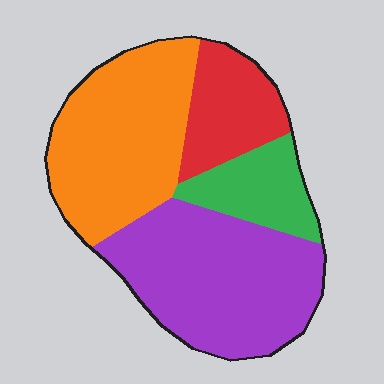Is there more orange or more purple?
Purple.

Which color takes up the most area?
Purple, at roughly 40%.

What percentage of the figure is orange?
Orange takes up between a quarter and a half of the figure.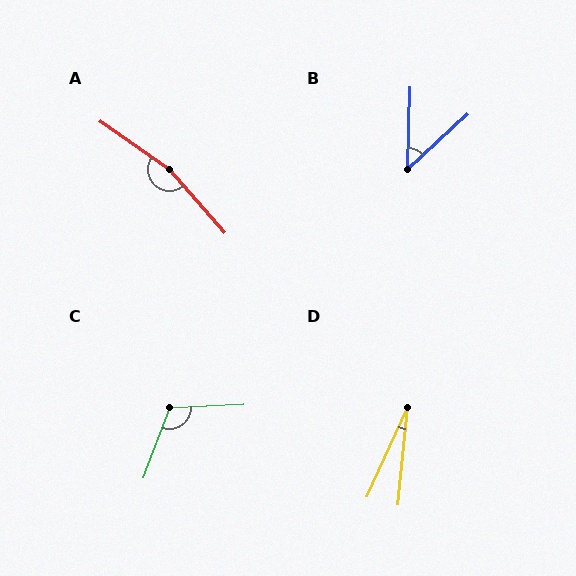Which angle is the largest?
A, at approximately 166 degrees.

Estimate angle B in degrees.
Approximately 46 degrees.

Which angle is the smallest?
D, at approximately 19 degrees.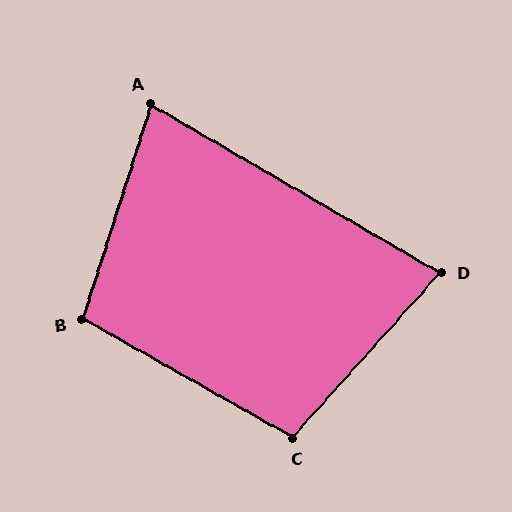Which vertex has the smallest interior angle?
A, at approximately 78 degrees.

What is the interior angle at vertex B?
Approximately 102 degrees (obtuse).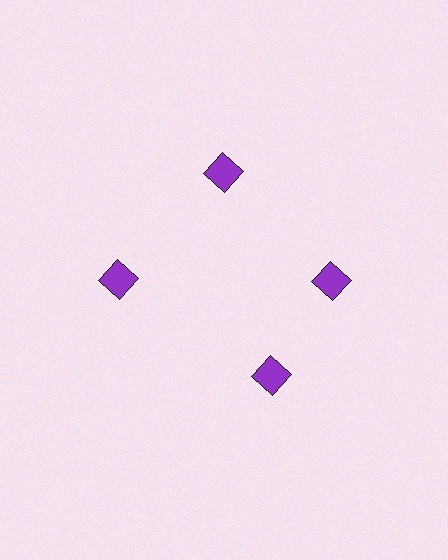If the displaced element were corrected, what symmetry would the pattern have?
It would have 4-fold rotational symmetry — the pattern would map onto itself every 90 degrees.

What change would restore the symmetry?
The symmetry would be restored by rotating it back into even spacing with its neighbors so that all 4 squares sit at equal angles and equal distance from the center.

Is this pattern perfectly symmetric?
No. The 4 purple squares are arranged in a ring, but one element near the 6 o'clock position is rotated out of alignment along the ring, breaking the 4-fold rotational symmetry.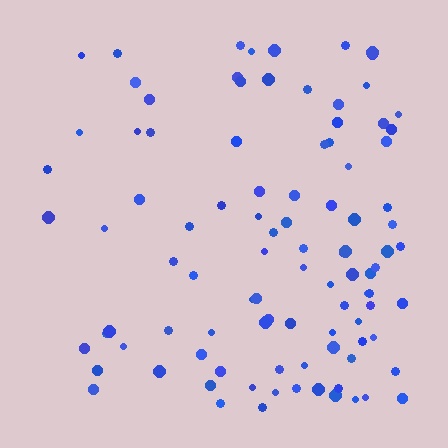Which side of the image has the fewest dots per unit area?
The left.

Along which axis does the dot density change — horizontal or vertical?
Horizontal.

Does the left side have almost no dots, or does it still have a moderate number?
Still a moderate number, just noticeably fewer than the right.